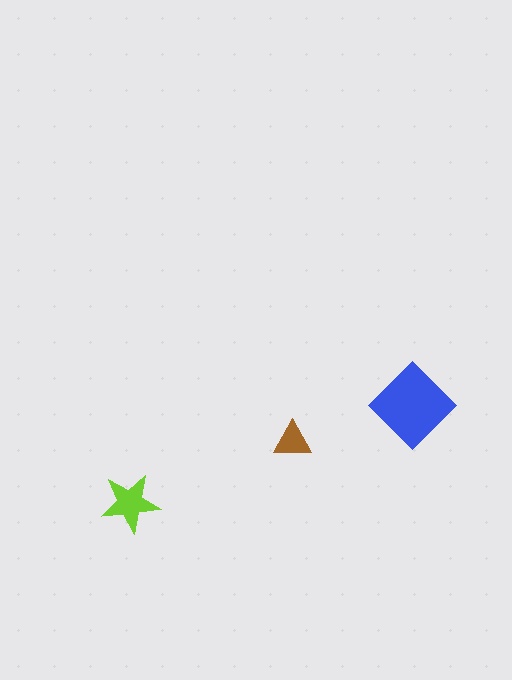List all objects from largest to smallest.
The blue diamond, the lime star, the brown triangle.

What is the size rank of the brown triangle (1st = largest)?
3rd.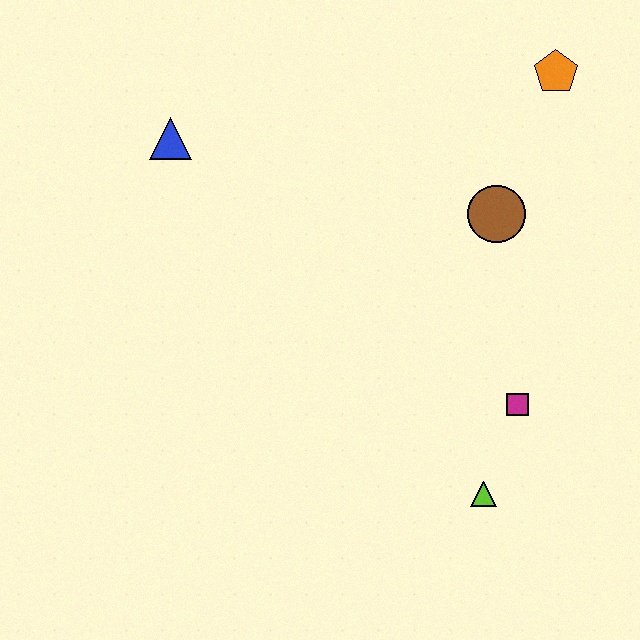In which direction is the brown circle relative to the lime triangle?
The brown circle is above the lime triangle.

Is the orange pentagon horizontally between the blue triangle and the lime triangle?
No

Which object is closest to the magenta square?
The lime triangle is closest to the magenta square.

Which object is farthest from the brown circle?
The blue triangle is farthest from the brown circle.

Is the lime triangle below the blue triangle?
Yes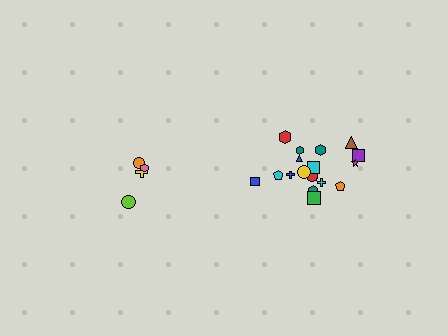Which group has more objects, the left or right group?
The right group.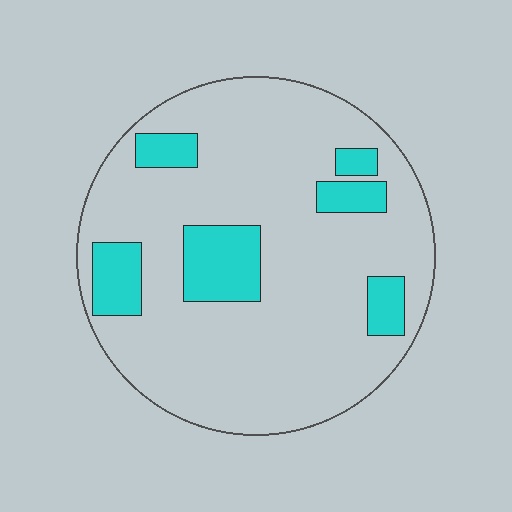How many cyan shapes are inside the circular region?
6.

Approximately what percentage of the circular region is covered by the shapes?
Approximately 15%.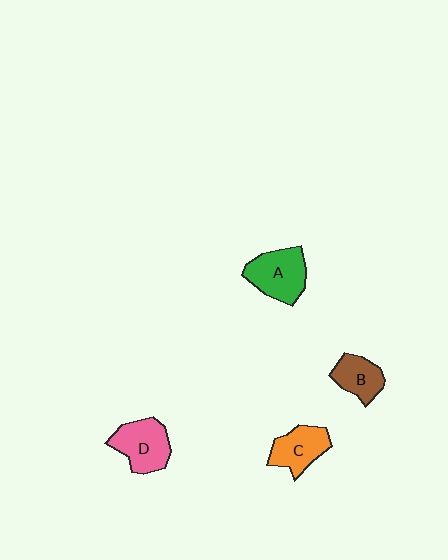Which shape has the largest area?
Shape A (green).